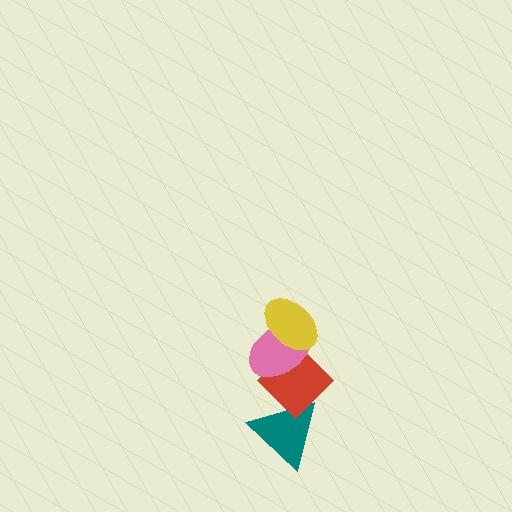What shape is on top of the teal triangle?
The red diamond is on top of the teal triangle.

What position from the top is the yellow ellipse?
The yellow ellipse is 1st from the top.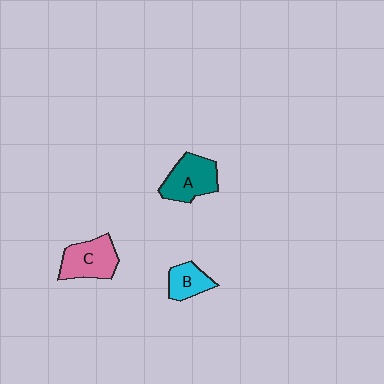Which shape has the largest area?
Shape C (pink).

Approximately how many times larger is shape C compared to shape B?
Approximately 1.6 times.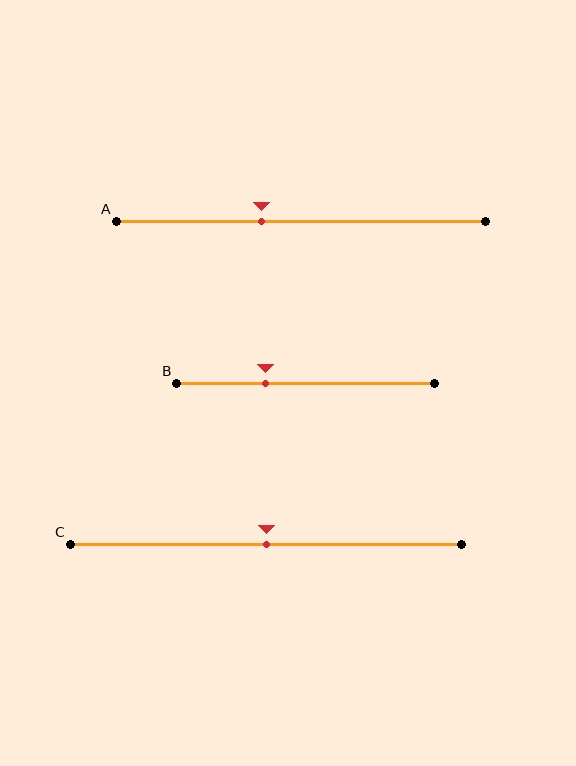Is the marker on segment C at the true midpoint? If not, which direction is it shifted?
Yes, the marker on segment C is at the true midpoint.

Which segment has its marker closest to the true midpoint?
Segment C has its marker closest to the true midpoint.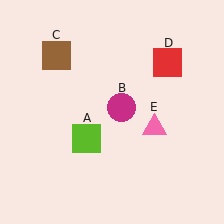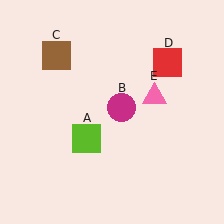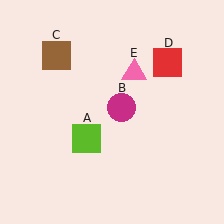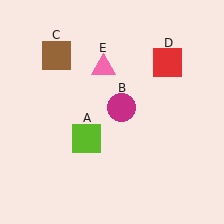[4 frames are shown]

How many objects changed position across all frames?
1 object changed position: pink triangle (object E).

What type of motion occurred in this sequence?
The pink triangle (object E) rotated counterclockwise around the center of the scene.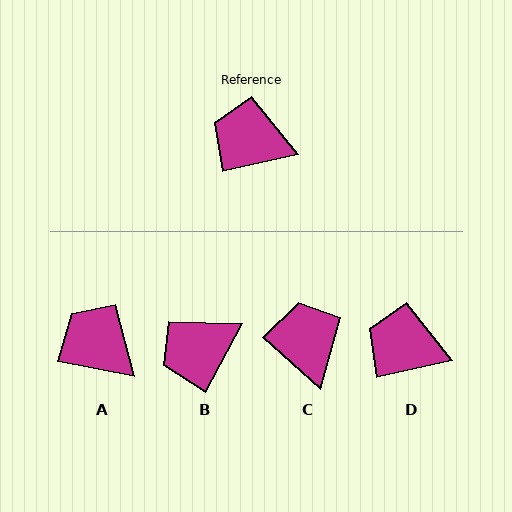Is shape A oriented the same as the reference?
No, it is off by about 25 degrees.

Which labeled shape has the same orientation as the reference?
D.